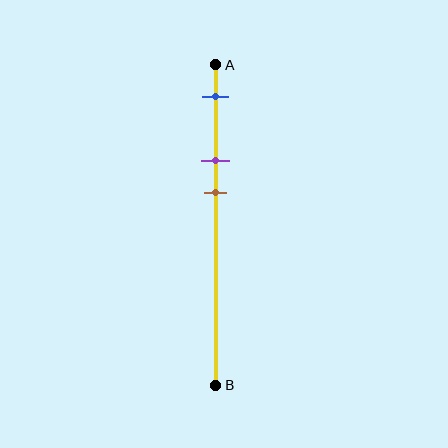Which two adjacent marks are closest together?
The purple and brown marks are the closest adjacent pair.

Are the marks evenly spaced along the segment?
Yes, the marks are approximately evenly spaced.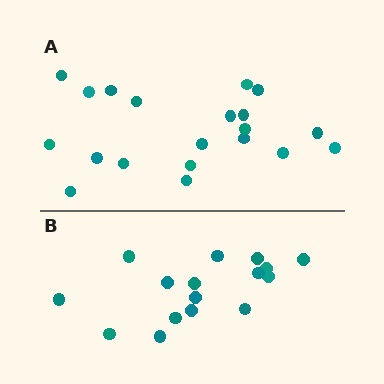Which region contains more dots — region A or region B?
Region A (the top region) has more dots.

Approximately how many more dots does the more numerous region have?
Region A has about 4 more dots than region B.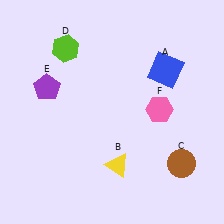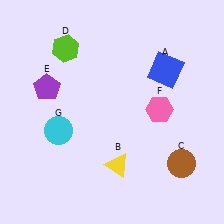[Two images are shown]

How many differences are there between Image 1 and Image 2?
There is 1 difference between the two images.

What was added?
A cyan circle (G) was added in Image 2.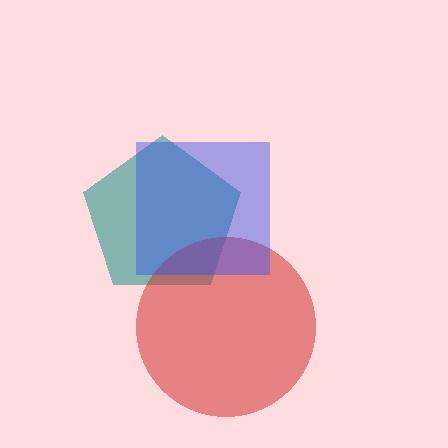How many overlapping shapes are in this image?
There are 3 overlapping shapes in the image.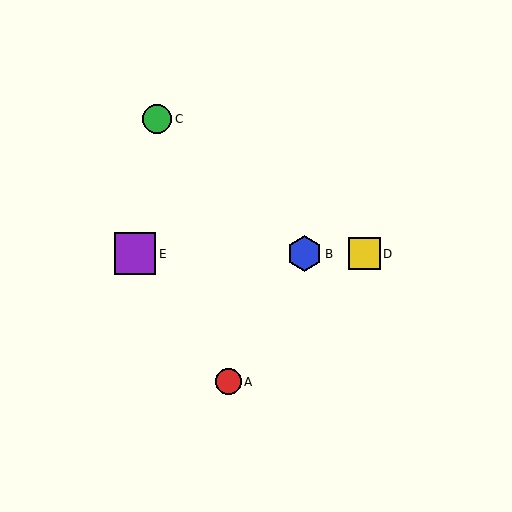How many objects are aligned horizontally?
3 objects (B, D, E) are aligned horizontally.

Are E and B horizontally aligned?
Yes, both are at y≈254.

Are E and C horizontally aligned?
No, E is at y≈254 and C is at y≈119.